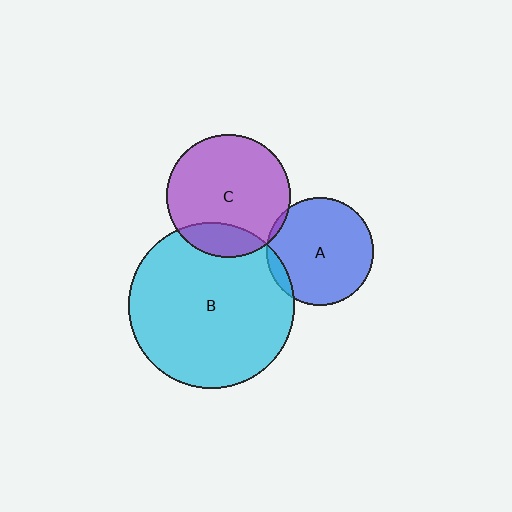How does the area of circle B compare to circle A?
Approximately 2.4 times.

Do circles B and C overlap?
Yes.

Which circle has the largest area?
Circle B (cyan).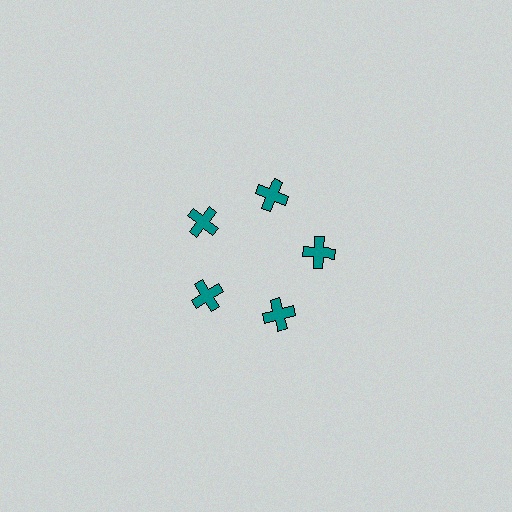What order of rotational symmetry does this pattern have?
This pattern has 5-fold rotational symmetry.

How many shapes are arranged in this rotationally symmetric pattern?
There are 5 shapes, arranged in 5 groups of 1.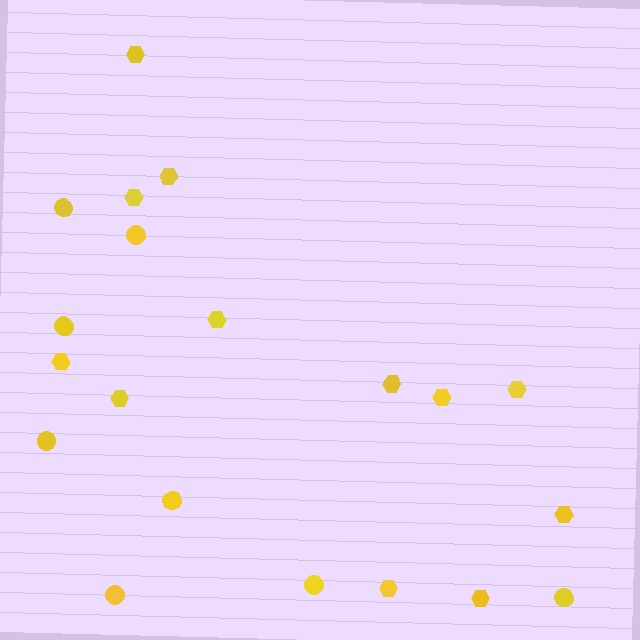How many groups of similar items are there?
There are 2 groups: one group of hexagons (12) and one group of circles (8).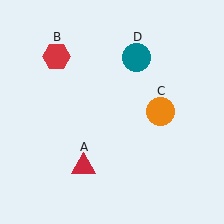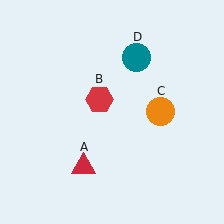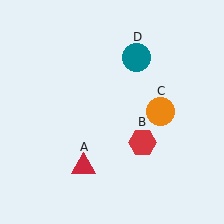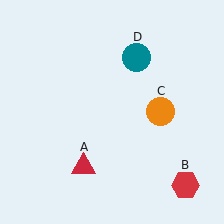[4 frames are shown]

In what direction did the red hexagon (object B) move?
The red hexagon (object B) moved down and to the right.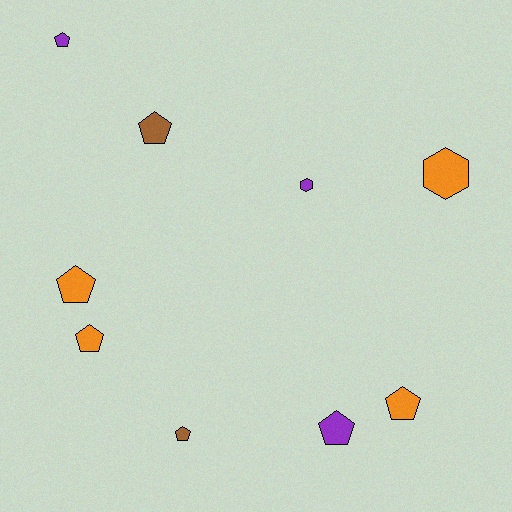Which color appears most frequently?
Orange, with 4 objects.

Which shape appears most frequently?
Pentagon, with 7 objects.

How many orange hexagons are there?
There is 1 orange hexagon.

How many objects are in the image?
There are 9 objects.